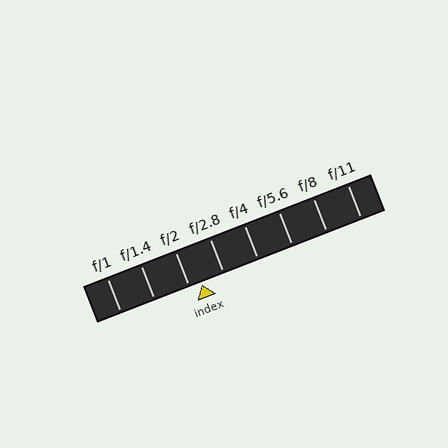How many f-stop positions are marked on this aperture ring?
There are 8 f-stop positions marked.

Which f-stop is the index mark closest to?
The index mark is closest to f/2.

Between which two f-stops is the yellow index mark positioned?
The index mark is between f/2 and f/2.8.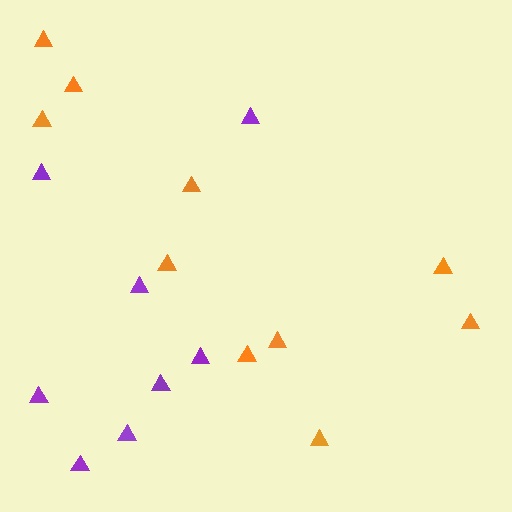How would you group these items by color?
There are 2 groups: one group of purple triangles (8) and one group of orange triangles (10).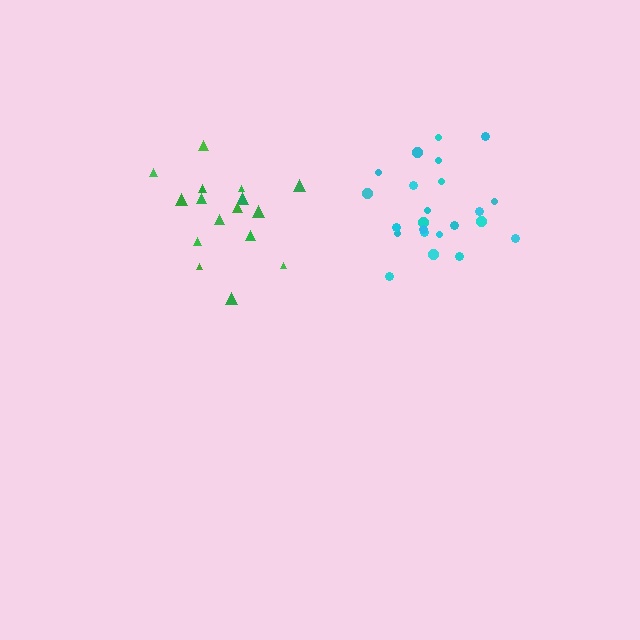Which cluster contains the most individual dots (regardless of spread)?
Cyan (23).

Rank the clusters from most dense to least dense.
cyan, green.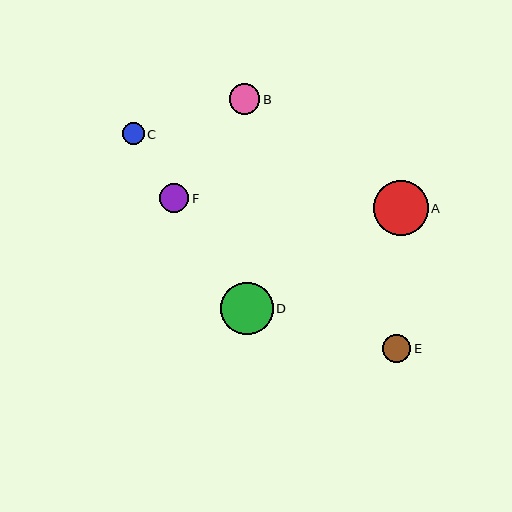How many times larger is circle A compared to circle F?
Circle A is approximately 1.9 times the size of circle F.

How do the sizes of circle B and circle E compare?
Circle B and circle E are approximately the same size.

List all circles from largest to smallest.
From largest to smallest: A, D, B, F, E, C.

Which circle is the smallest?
Circle C is the smallest with a size of approximately 21 pixels.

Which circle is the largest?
Circle A is the largest with a size of approximately 55 pixels.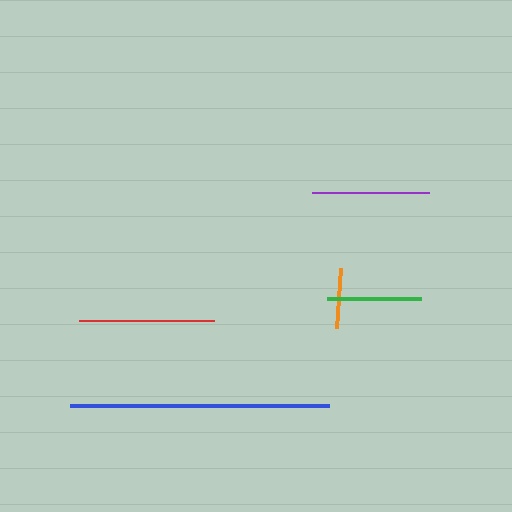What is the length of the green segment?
The green segment is approximately 94 pixels long.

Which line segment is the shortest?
The orange line is the shortest at approximately 60 pixels.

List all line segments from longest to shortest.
From longest to shortest: blue, red, purple, green, orange.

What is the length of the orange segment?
The orange segment is approximately 60 pixels long.